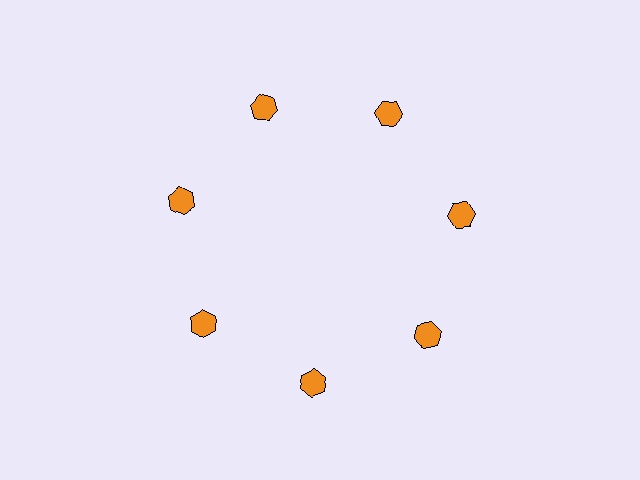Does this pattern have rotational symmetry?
Yes, this pattern has 7-fold rotational symmetry. It looks the same after rotating 51 degrees around the center.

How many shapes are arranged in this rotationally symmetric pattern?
There are 7 shapes, arranged in 7 groups of 1.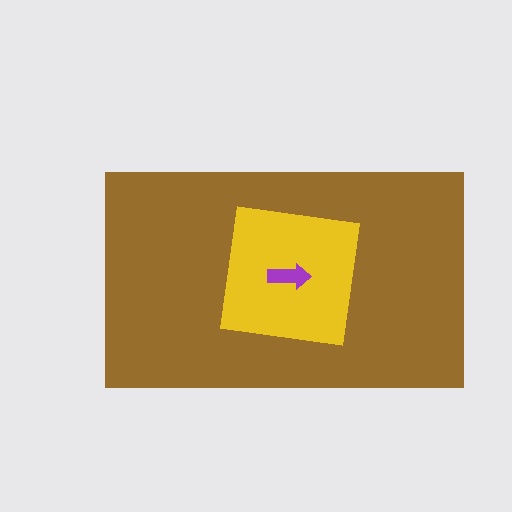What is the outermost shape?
The brown rectangle.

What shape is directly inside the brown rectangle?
The yellow square.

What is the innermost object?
The purple arrow.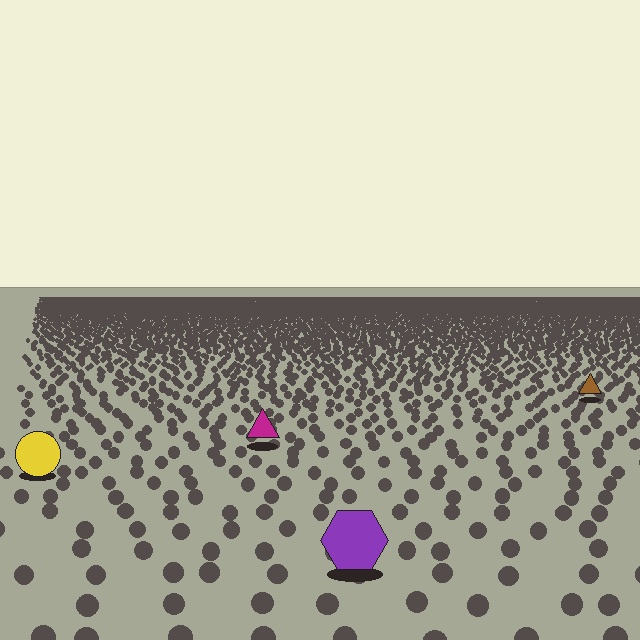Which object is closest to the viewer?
The purple hexagon is closest. The texture marks near it are larger and more spread out.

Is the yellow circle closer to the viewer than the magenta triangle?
Yes. The yellow circle is closer — you can tell from the texture gradient: the ground texture is coarser near it.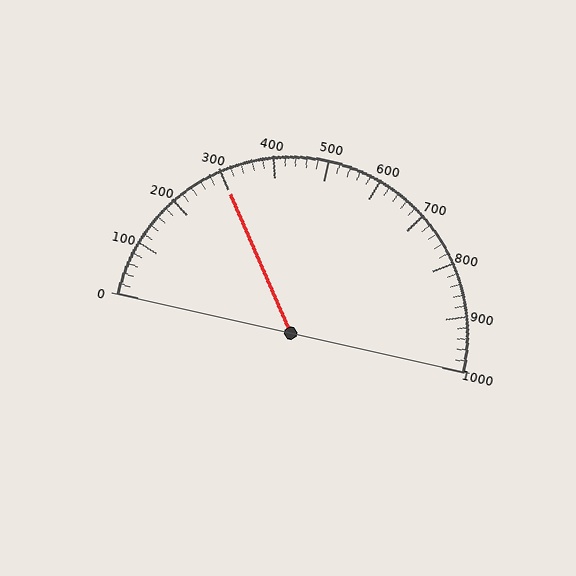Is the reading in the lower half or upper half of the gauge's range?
The reading is in the lower half of the range (0 to 1000).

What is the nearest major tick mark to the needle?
The nearest major tick mark is 300.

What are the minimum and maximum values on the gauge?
The gauge ranges from 0 to 1000.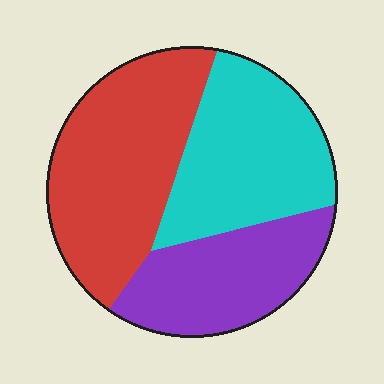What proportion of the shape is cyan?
Cyan takes up about one third (1/3) of the shape.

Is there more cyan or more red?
Red.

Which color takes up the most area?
Red, at roughly 40%.